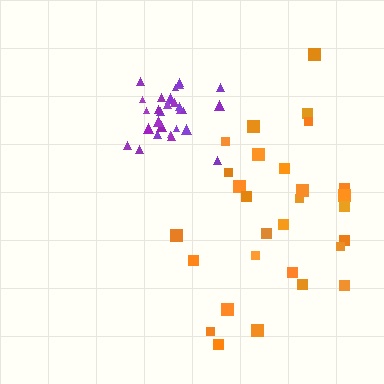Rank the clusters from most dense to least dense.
purple, orange.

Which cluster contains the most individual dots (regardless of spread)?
Orange (30).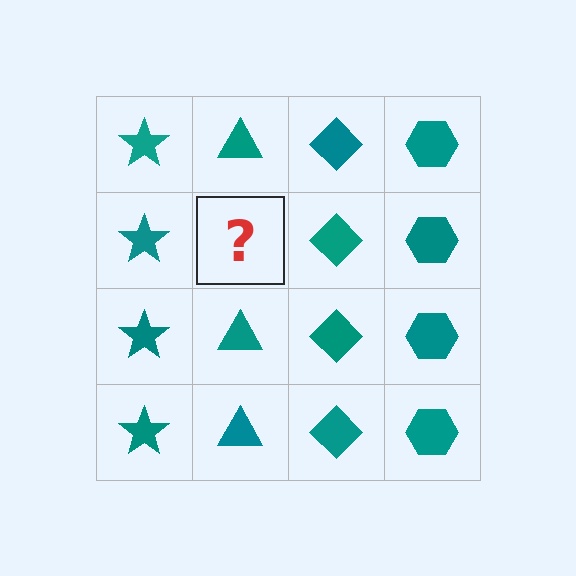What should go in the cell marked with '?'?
The missing cell should contain a teal triangle.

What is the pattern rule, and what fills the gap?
The rule is that each column has a consistent shape. The gap should be filled with a teal triangle.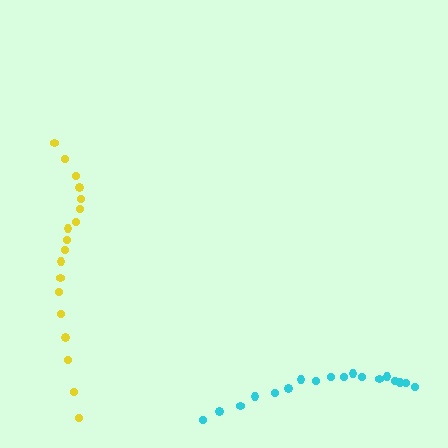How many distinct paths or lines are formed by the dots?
There are 2 distinct paths.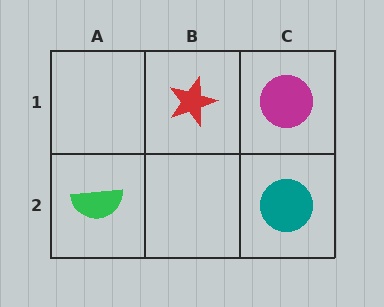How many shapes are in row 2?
2 shapes.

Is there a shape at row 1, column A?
No, that cell is empty.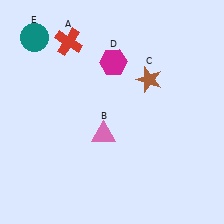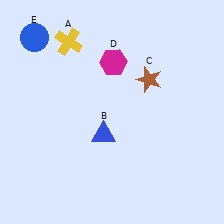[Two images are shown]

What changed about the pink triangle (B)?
In Image 1, B is pink. In Image 2, it changed to blue.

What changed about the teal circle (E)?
In Image 1, E is teal. In Image 2, it changed to blue.